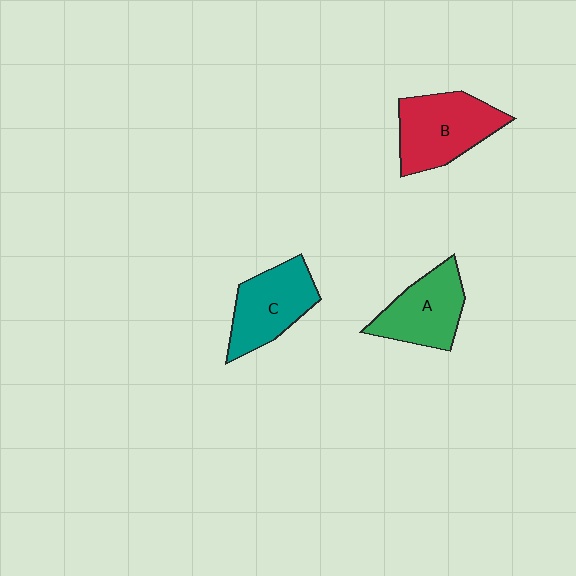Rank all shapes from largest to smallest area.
From largest to smallest: B (red), C (teal), A (green).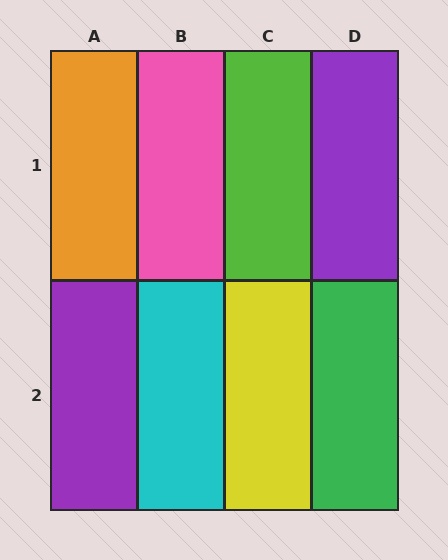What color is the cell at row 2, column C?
Yellow.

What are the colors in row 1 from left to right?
Orange, pink, lime, purple.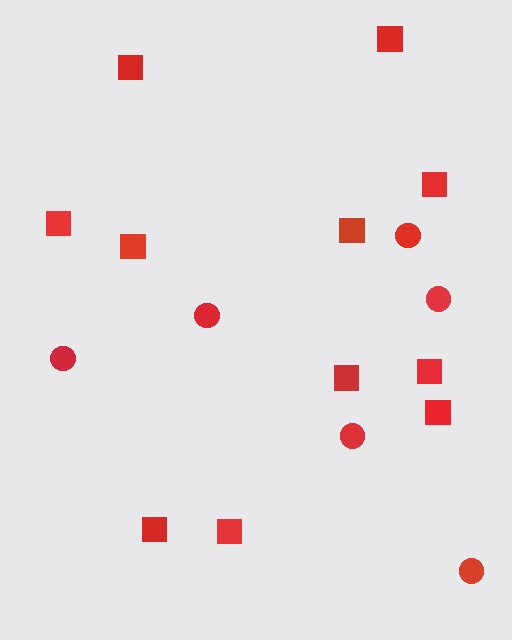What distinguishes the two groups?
There are 2 groups: one group of squares (11) and one group of circles (6).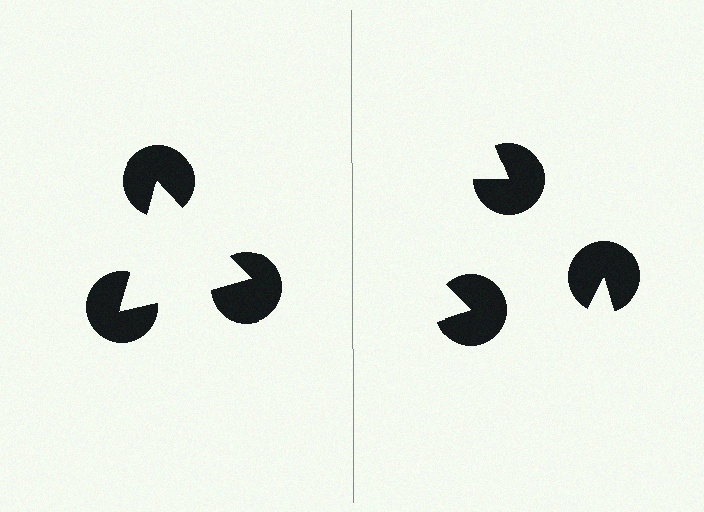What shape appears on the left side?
An illusory triangle.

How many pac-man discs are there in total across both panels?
6 — 3 on each side.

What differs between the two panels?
The pac-man discs are positioned identically on both sides; only the wedge orientations differ. On the left they align to a triangle; on the right they are misaligned.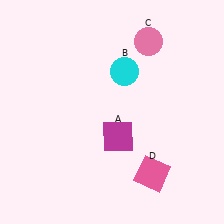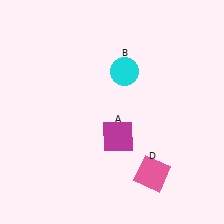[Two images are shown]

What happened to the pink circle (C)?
The pink circle (C) was removed in Image 2. It was in the top-right area of Image 1.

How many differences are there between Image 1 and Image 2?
There is 1 difference between the two images.